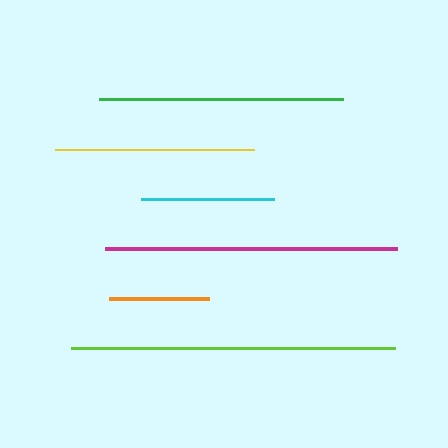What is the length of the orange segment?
The orange segment is approximately 100 pixels long.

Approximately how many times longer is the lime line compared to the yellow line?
The lime line is approximately 1.6 times the length of the yellow line.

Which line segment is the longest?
The lime line is the longest at approximately 324 pixels.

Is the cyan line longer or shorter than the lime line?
The lime line is longer than the cyan line.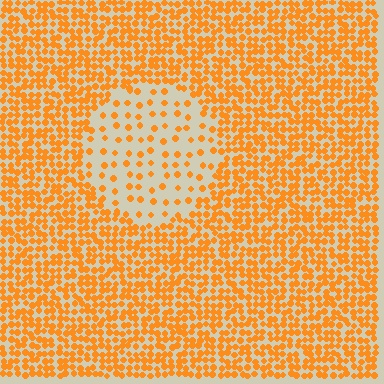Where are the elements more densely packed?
The elements are more densely packed outside the circle boundary.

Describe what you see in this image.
The image contains small orange elements arranged at two different densities. A circle-shaped region is visible where the elements are less densely packed than the surrounding area.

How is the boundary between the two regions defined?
The boundary is defined by a change in element density (approximately 3.0x ratio). All elements are the same color, size, and shape.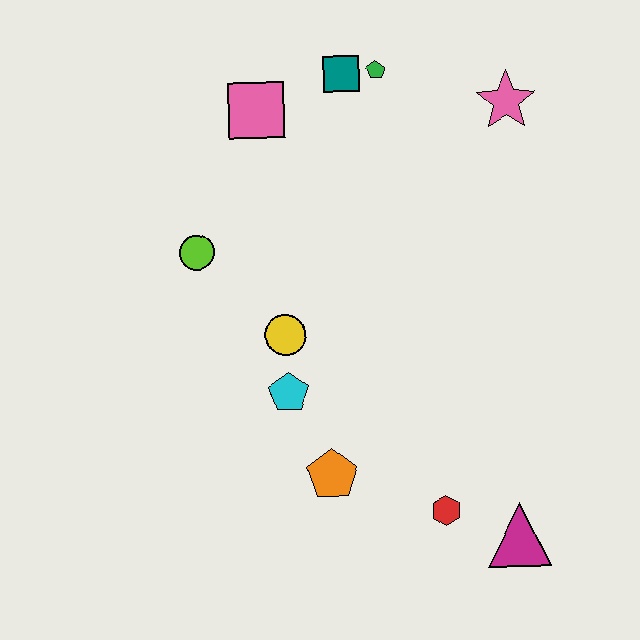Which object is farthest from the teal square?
The magenta triangle is farthest from the teal square.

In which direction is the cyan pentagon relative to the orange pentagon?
The cyan pentagon is above the orange pentagon.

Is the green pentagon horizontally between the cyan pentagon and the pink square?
No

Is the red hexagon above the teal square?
No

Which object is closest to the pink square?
The teal square is closest to the pink square.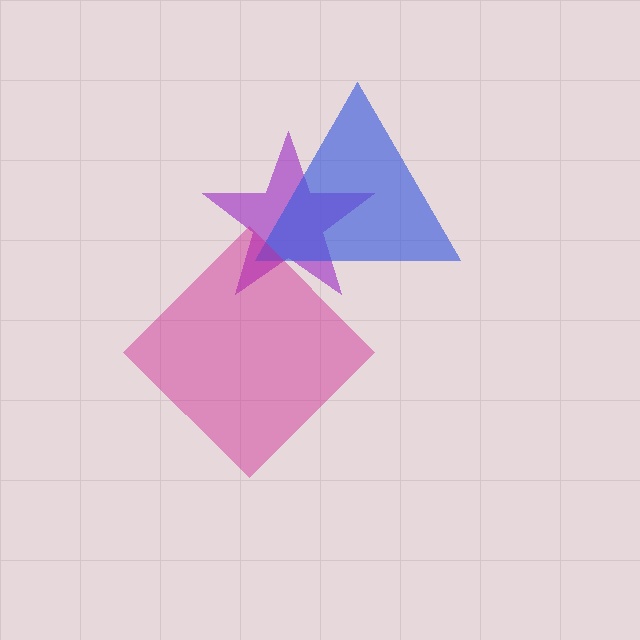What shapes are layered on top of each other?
The layered shapes are: a purple star, a blue triangle, a magenta diamond.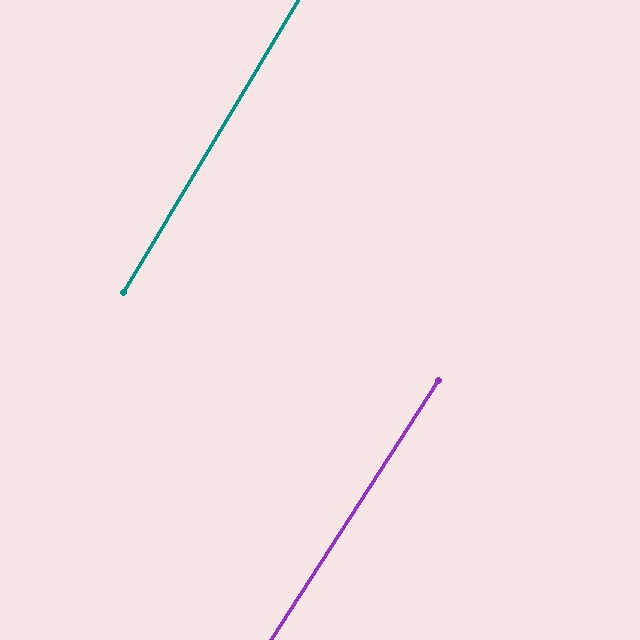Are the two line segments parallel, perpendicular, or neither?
Parallel — their directions differ by only 1.9°.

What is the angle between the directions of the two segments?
Approximately 2 degrees.